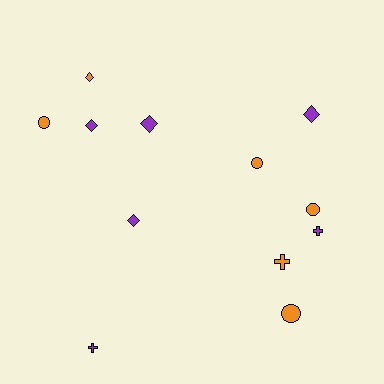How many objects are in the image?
There are 12 objects.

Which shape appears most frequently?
Diamond, with 5 objects.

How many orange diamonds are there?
There is 1 orange diamond.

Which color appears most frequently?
Purple, with 6 objects.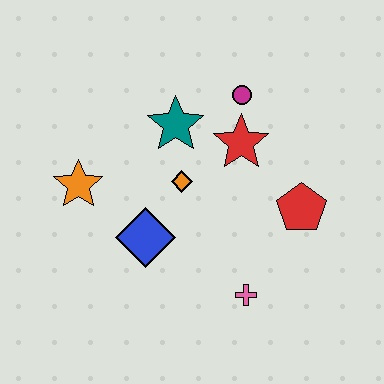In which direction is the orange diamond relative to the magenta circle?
The orange diamond is below the magenta circle.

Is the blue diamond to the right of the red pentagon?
No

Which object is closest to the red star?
The magenta circle is closest to the red star.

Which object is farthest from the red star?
The orange star is farthest from the red star.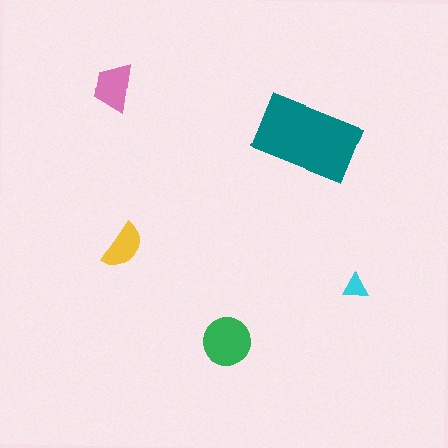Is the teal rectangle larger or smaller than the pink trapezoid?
Larger.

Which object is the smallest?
The cyan triangle.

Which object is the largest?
The teal rectangle.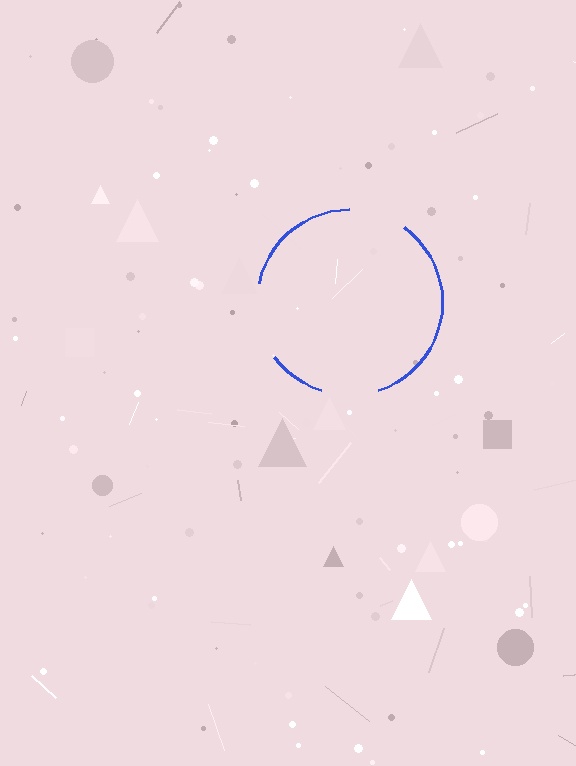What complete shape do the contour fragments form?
The contour fragments form a circle.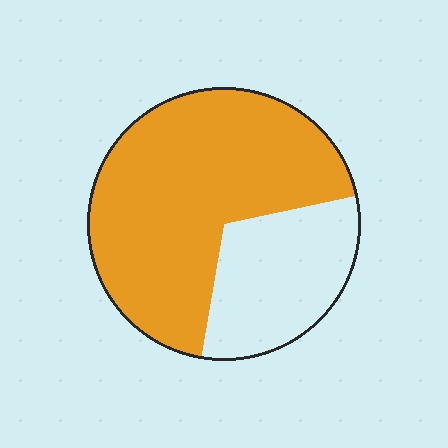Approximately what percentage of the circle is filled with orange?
Approximately 70%.